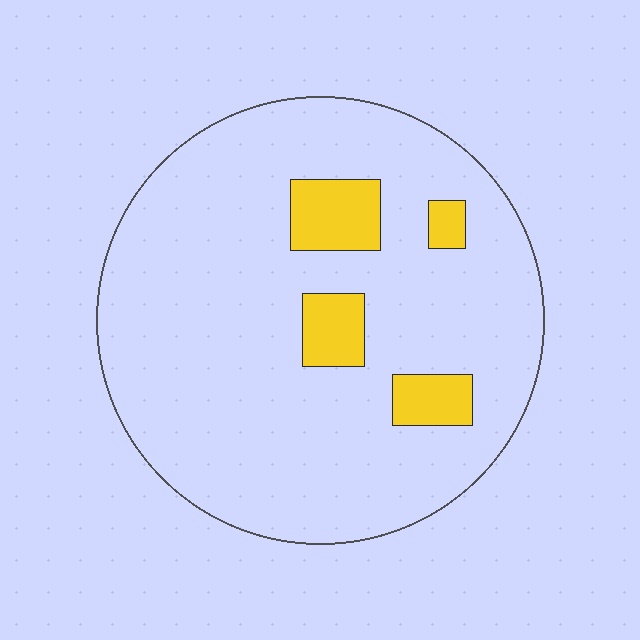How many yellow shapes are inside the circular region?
4.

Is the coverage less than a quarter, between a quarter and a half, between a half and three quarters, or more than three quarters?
Less than a quarter.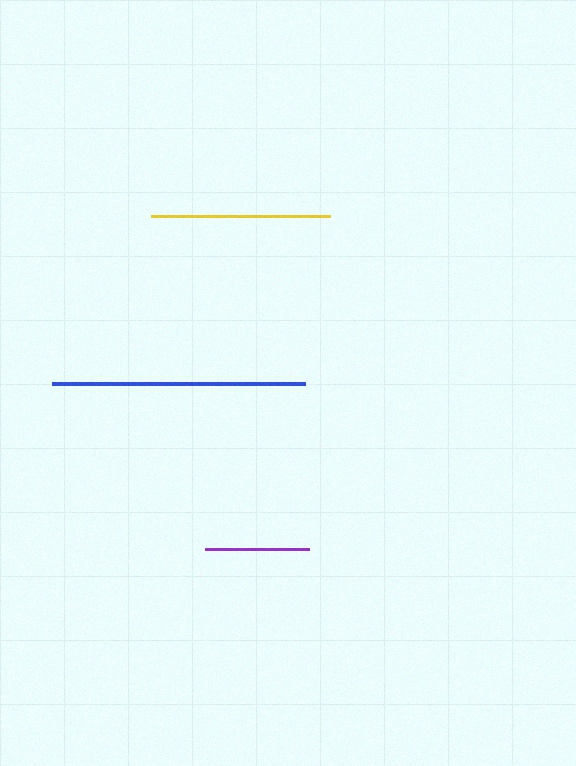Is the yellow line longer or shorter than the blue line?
The blue line is longer than the yellow line.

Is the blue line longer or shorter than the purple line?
The blue line is longer than the purple line.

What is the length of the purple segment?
The purple segment is approximately 104 pixels long.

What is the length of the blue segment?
The blue segment is approximately 252 pixels long.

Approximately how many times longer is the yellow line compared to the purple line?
The yellow line is approximately 1.7 times the length of the purple line.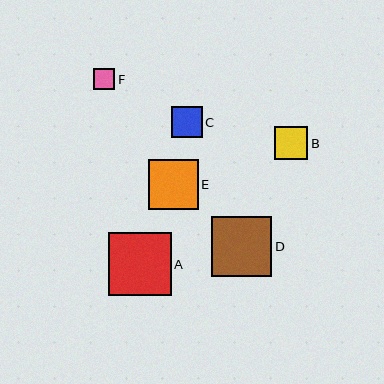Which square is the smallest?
Square F is the smallest with a size of approximately 21 pixels.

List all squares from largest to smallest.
From largest to smallest: A, D, E, B, C, F.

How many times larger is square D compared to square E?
Square D is approximately 1.2 times the size of square E.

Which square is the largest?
Square A is the largest with a size of approximately 63 pixels.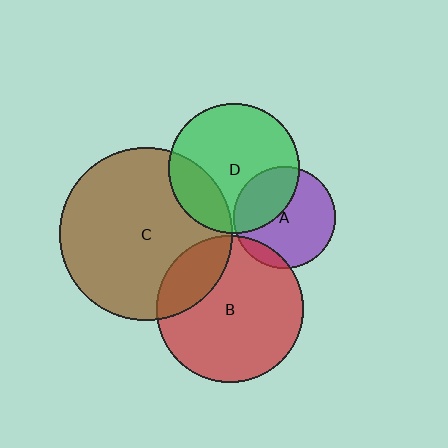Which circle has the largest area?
Circle C (brown).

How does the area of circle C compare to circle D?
Approximately 1.8 times.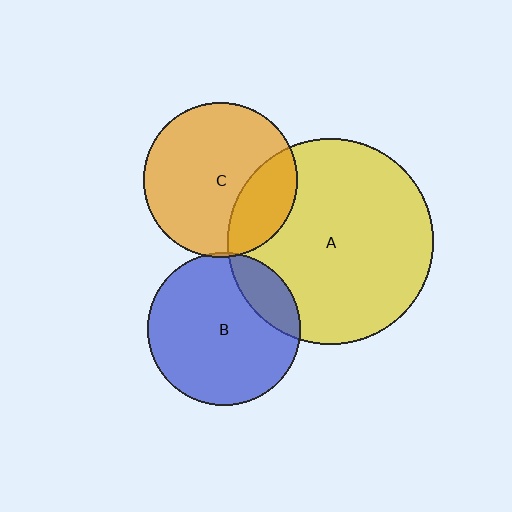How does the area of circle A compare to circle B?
Approximately 1.8 times.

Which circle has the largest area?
Circle A (yellow).